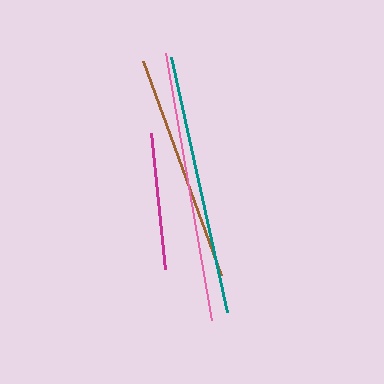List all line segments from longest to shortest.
From longest to shortest: pink, teal, brown, magenta.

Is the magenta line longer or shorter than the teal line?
The teal line is longer than the magenta line.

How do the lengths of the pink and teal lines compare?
The pink and teal lines are approximately the same length.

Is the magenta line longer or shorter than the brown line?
The brown line is longer than the magenta line.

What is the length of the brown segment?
The brown segment is approximately 228 pixels long.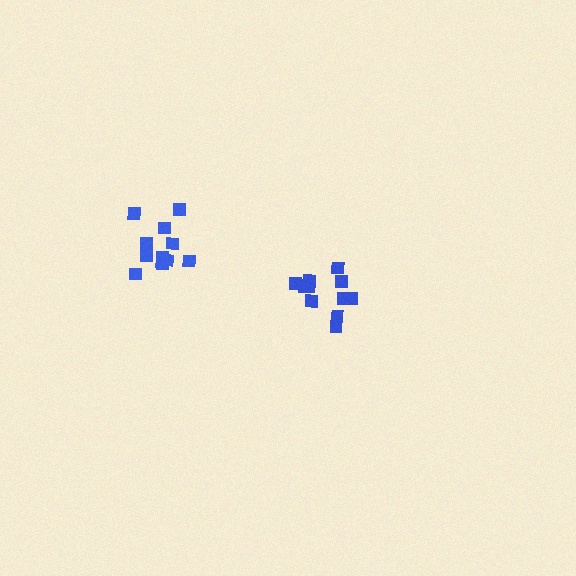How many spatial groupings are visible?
There are 2 spatial groupings.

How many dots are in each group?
Group 1: 12 dots, Group 2: 11 dots (23 total).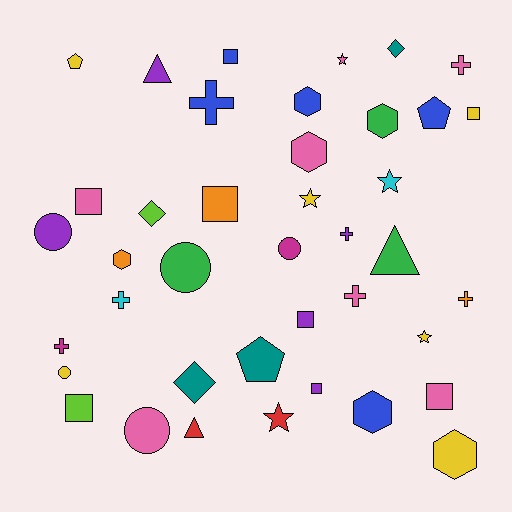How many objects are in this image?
There are 40 objects.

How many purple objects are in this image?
There are 5 purple objects.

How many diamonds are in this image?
There are 3 diamonds.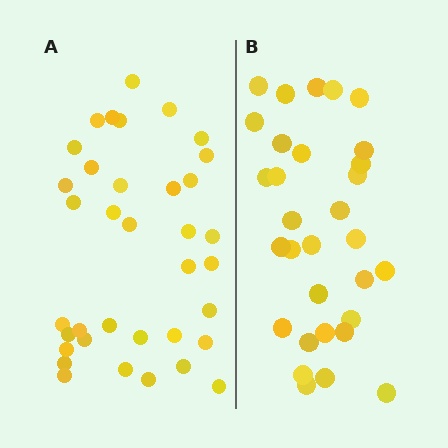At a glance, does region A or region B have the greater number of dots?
Region A (the left region) has more dots.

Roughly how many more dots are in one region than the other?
Region A has about 5 more dots than region B.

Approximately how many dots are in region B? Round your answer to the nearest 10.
About 30 dots. (The exact count is 31, which rounds to 30.)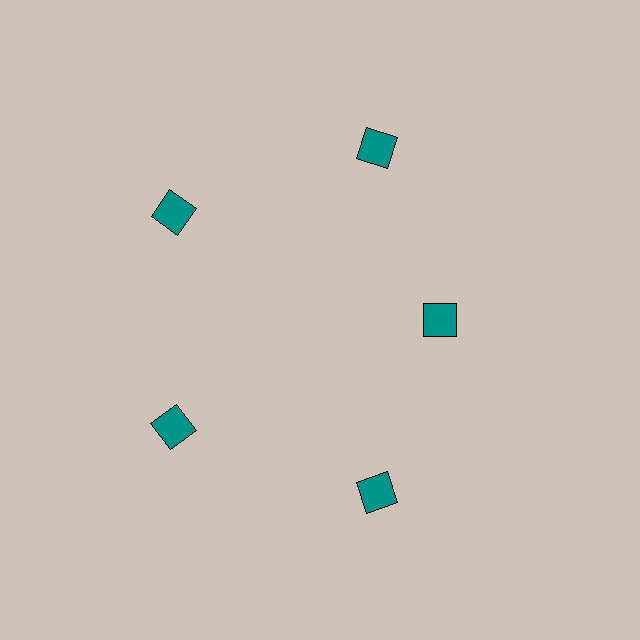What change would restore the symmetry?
The symmetry would be restored by moving it outward, back onto the ring so that all 5 squares sit at equal angles and equal distance from the center.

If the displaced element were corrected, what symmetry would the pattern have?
It would have 5-fold rotational symmetry — the pattern would map onto itself every 72 degrees.